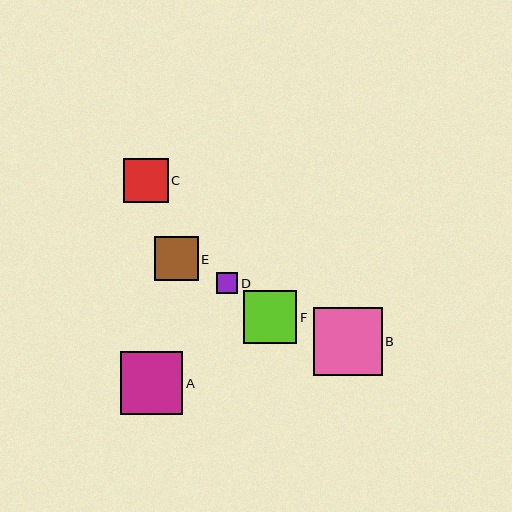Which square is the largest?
Square B is the largest with a size of approximately 68 pixels.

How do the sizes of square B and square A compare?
Square B and square A are approximately the same size.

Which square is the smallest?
Square D is the smallest with a size of approximately 21 pixels.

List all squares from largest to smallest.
From largest to smallest: B, A, F, C, E, D.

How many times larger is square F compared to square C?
Square F is approximately 1.2 times the size of square C.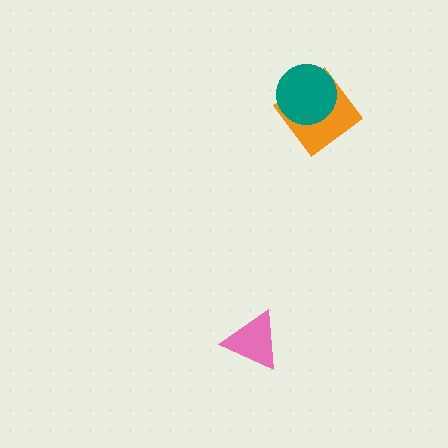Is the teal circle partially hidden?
No, no other shape covers it.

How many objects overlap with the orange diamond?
1 object overlaps with the orange diamond.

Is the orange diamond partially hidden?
Yes, it is partially covered by another shape.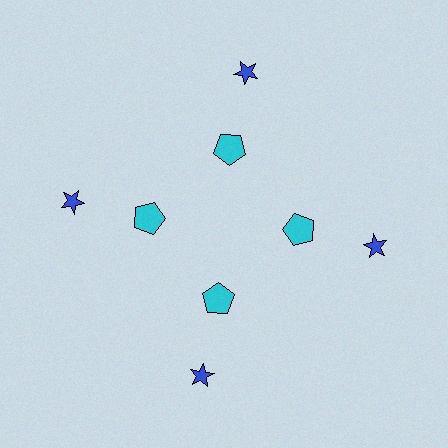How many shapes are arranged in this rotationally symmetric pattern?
There are 8 shapes, arranged in 4 groups of 2.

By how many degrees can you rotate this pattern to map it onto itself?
The pattern maps onto itself every 90 degrees of rotation.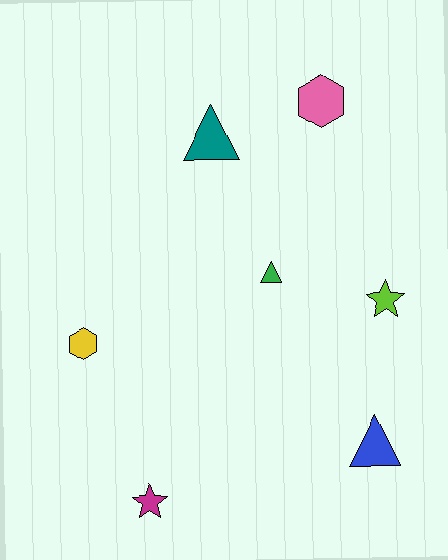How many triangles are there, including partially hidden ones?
There are 3 triangles.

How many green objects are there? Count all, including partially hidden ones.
There is 1 green object.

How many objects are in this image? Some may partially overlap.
There are 7 objects.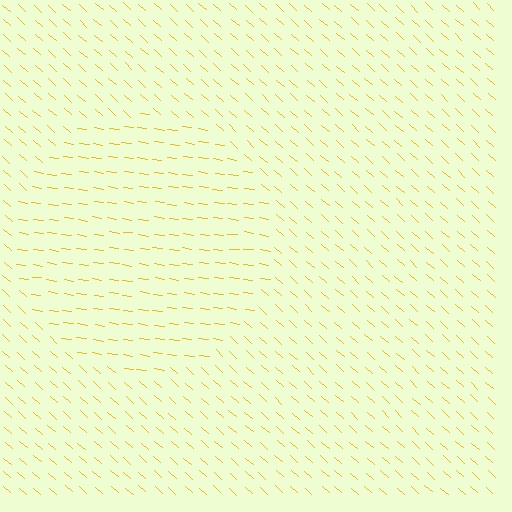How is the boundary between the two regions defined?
The boundary is defined purely by a change in line orientation (approximately 34 degrees difference). All lines are the same color and thickness.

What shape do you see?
I see a circle.